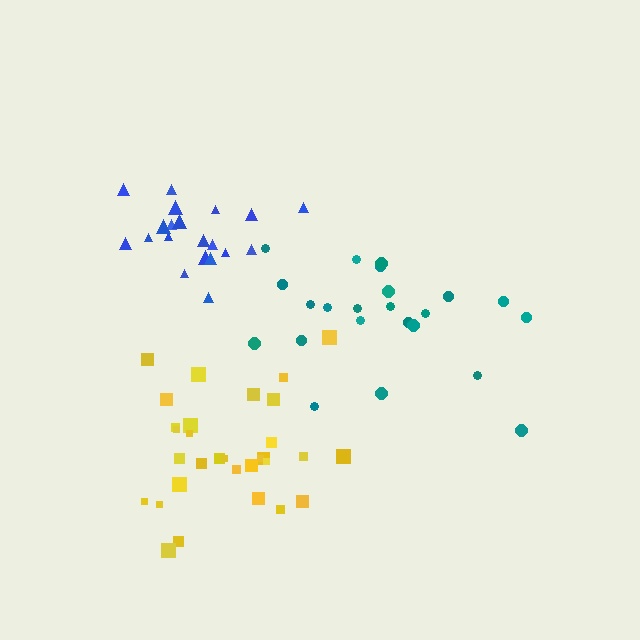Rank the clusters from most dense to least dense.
blue, yellow, teal.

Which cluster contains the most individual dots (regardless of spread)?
Yellow (31).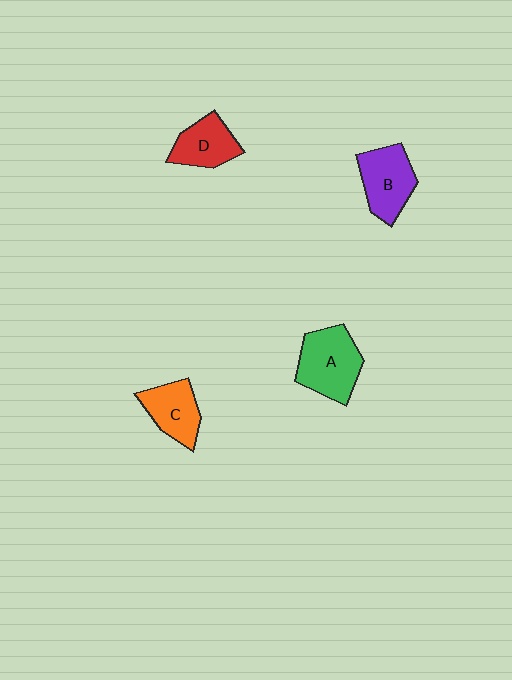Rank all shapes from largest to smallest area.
From largest to smallest: A (green), B (purple), C (orange), D (red).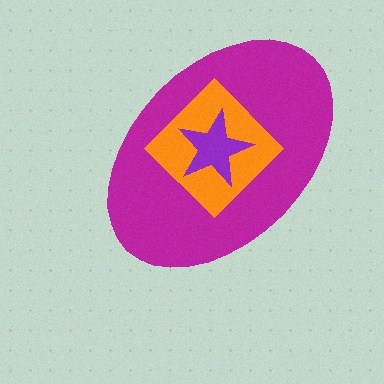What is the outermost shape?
The magenta ellipse.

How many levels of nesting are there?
3.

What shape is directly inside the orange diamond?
The purple star.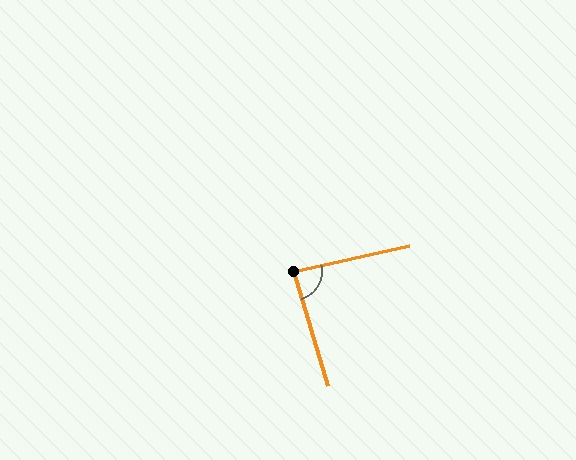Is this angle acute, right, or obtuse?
It is approximately a right angle.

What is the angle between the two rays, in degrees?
Approximately 86 degrees.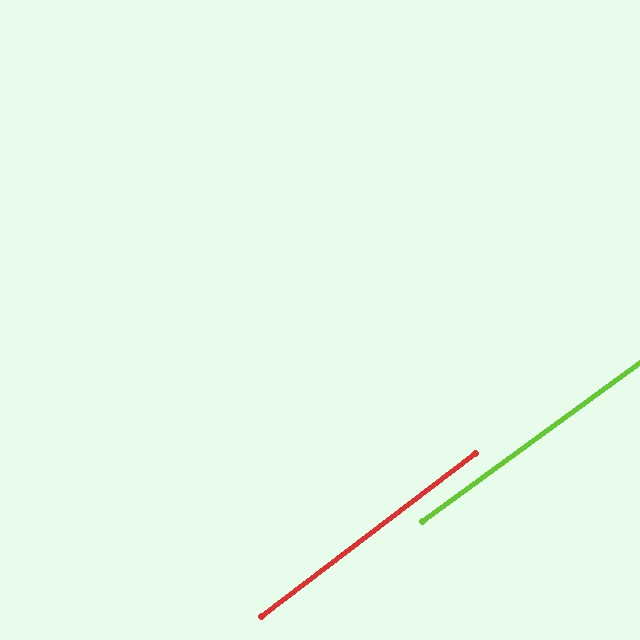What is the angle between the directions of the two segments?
Approximately 1 degree.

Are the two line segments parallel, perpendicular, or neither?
Parallel — their directions differ by only 1.1°.